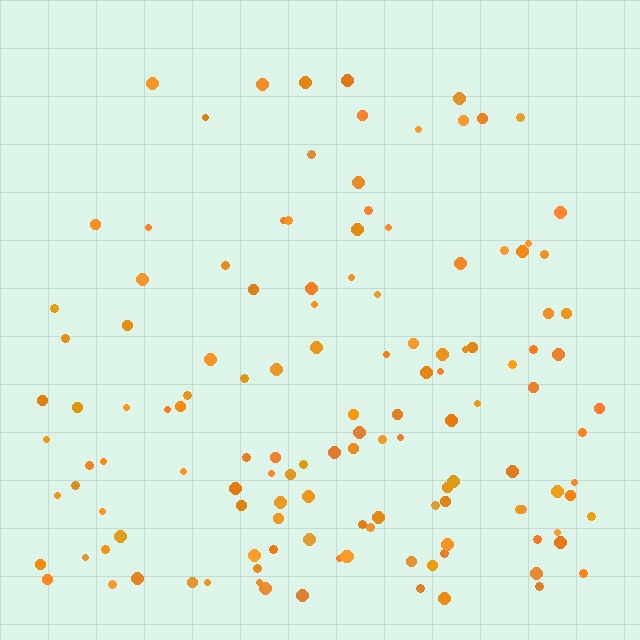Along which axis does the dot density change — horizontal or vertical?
Vertical.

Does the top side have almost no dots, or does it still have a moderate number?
Still a moderate number, just noticeably fewer than the bottom.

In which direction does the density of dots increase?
From top to bottom, with the bottom side densest.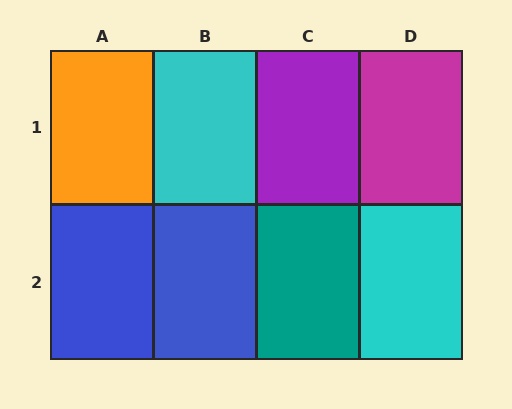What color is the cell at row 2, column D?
Cyan.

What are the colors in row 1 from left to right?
Orange, cyan, purple, magenta.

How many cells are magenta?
1 cell is magenta.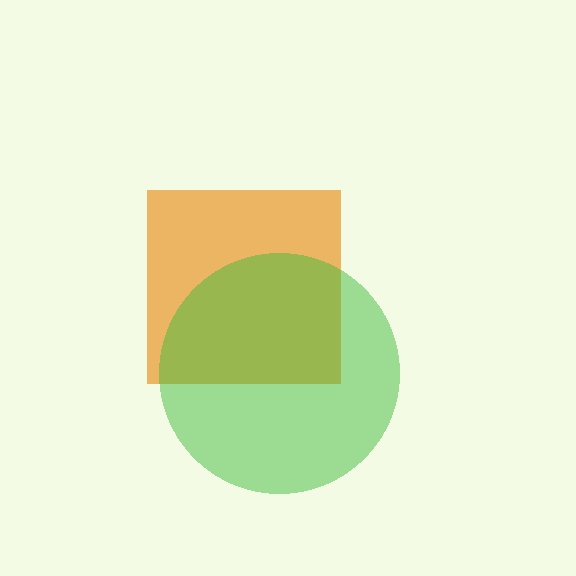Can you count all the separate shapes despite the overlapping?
Yes, there are 2 separate shapes.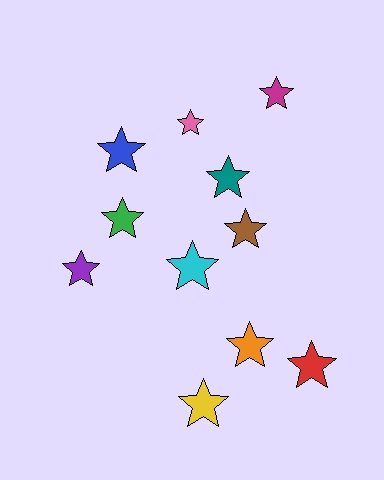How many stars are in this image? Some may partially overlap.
There are 11 stars.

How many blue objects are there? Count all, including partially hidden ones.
There is 1 blue object.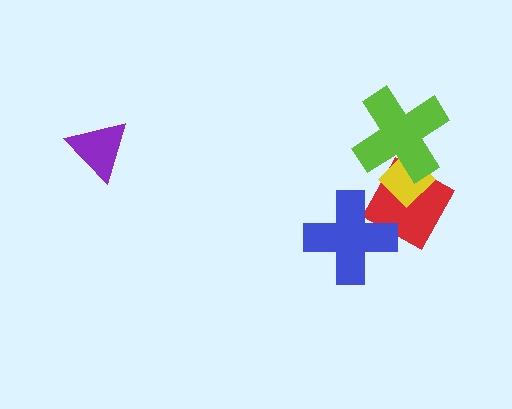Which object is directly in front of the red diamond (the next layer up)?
The blue cross is directly in front of the red diamond.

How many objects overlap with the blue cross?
1 object overlaps with the blue cross.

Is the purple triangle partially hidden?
No, no other shape covers it.